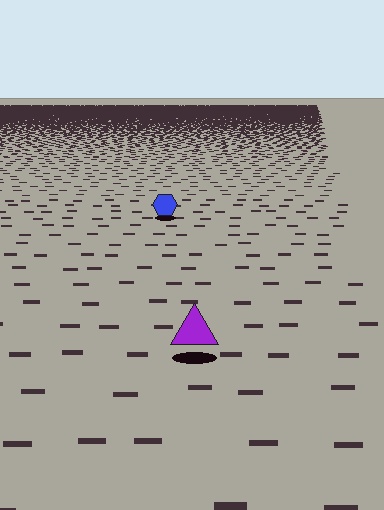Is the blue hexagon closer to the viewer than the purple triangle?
No. The purple triangle is closer — you can tell from the texture gradient: the ground texture is coarser near it.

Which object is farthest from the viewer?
The blue hexagon is farthest from the viewer. It appears smaller and the ground texture around it is denser.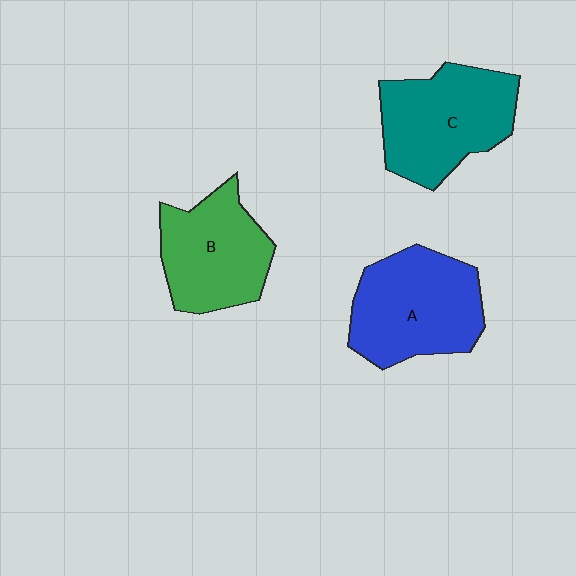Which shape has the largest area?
Shape A (blue).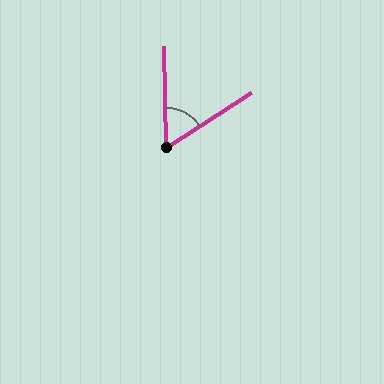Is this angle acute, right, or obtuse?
It is acute.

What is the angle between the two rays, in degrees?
Approximately 59 degrees.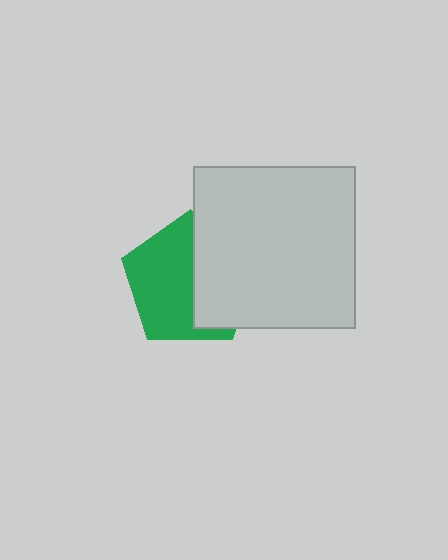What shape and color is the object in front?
The object in front is a light gray square.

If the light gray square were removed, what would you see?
You would see the complete green pentagon.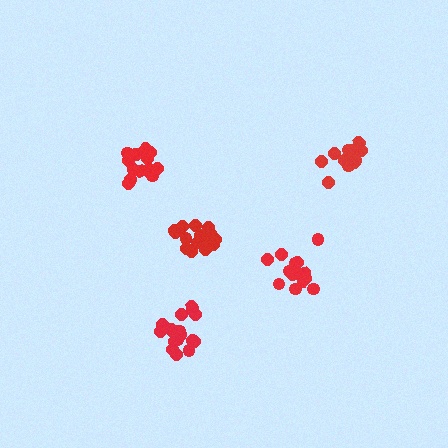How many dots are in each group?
Group 1: 16 dots, Group 2: 17 dots, Group 3: 19 dots, Group 4: 13 dots, Group 5: 15 dots (80 total).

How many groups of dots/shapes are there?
There are 5 groups.